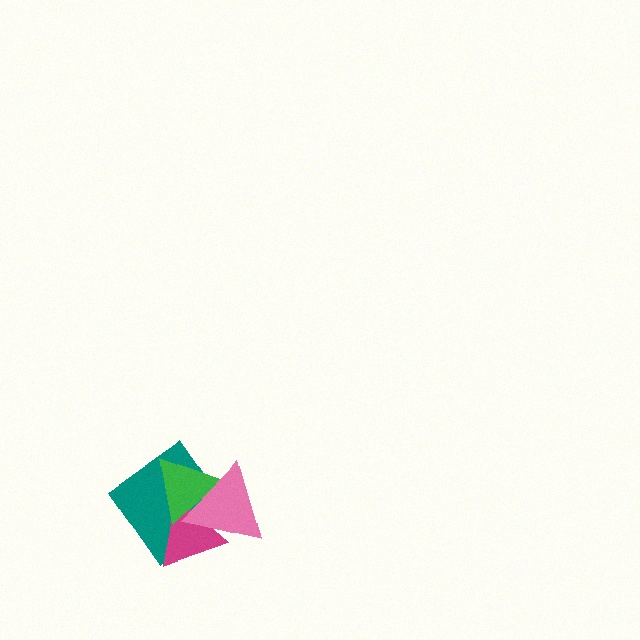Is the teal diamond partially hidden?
Yes, it is partially covered by another shape.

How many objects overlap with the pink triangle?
3 objects overlap with the pink triangle.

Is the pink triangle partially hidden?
No, no other shape covers it.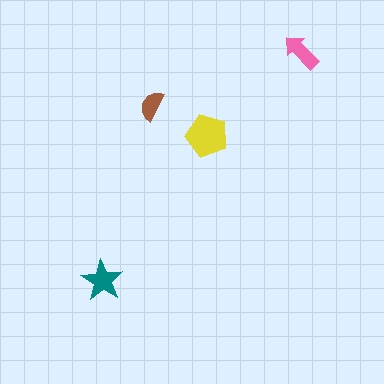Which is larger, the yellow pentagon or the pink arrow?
The yellow pentagon.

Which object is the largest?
The yellow pentagon.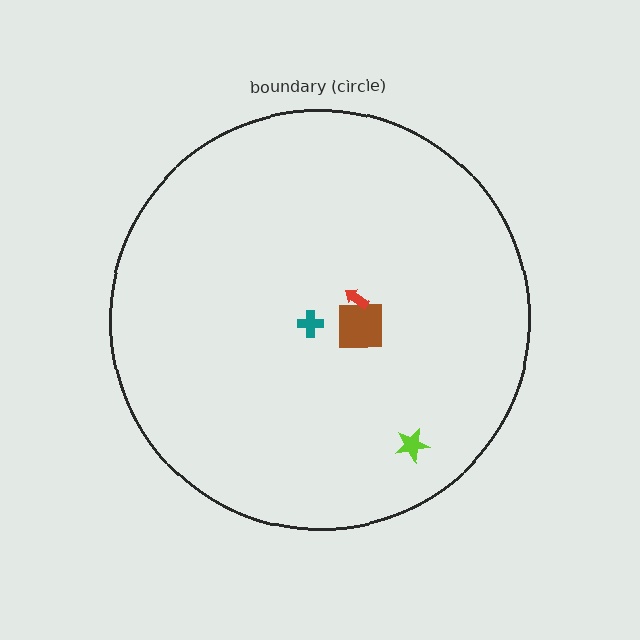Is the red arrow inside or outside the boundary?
Inside.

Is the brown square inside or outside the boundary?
Inside.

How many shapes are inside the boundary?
4 inside, 0 outside.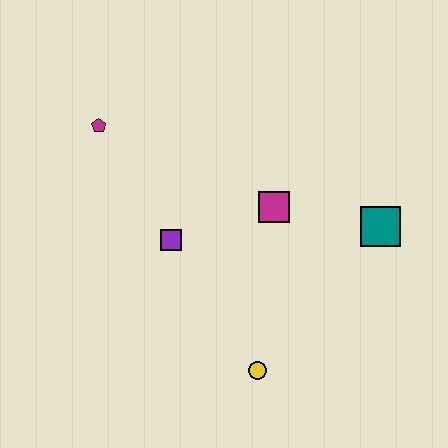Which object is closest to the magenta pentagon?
The purple square is closest to the magenta pentagon.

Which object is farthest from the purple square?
The teal square is farthest from the purple square.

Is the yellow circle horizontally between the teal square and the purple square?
Yes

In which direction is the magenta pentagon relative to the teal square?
The magenta pentagon is to the left of the teal square.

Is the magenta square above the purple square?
Yes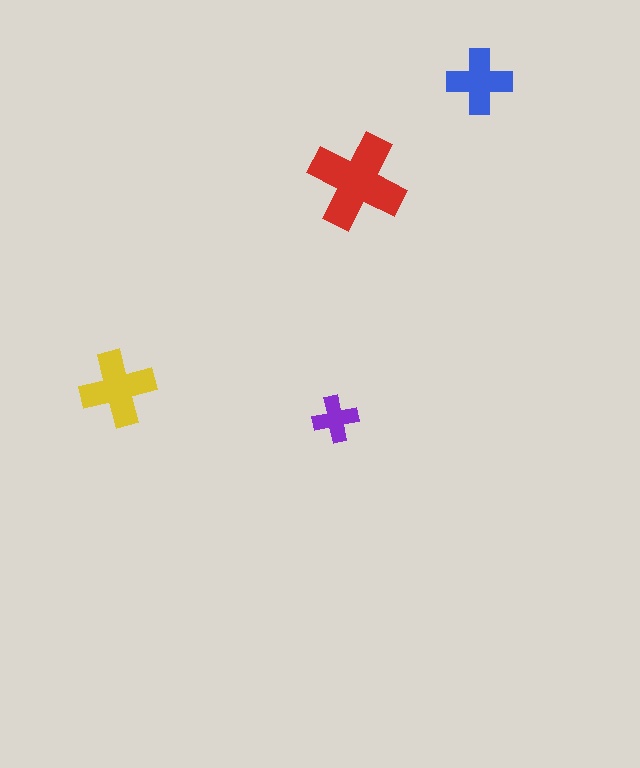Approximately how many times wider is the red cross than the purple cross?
About 2 times wider.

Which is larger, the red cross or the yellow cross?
The red one.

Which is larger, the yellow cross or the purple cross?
The yellow one.